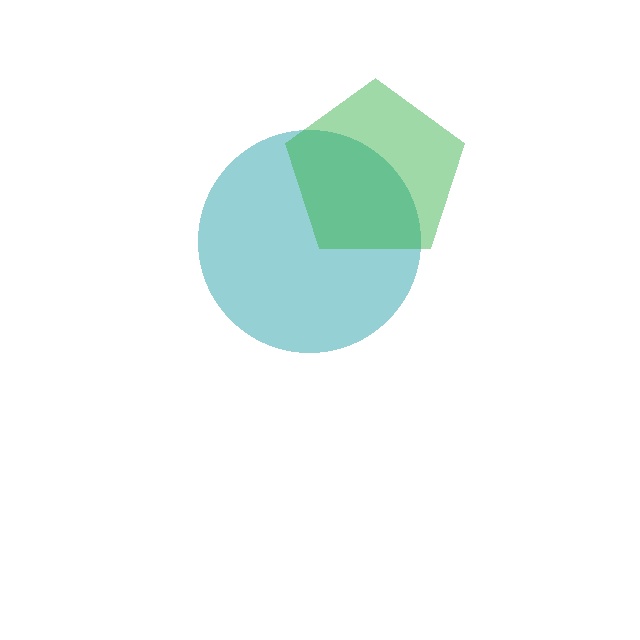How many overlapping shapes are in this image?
There are 2 overlapping shapes in the image.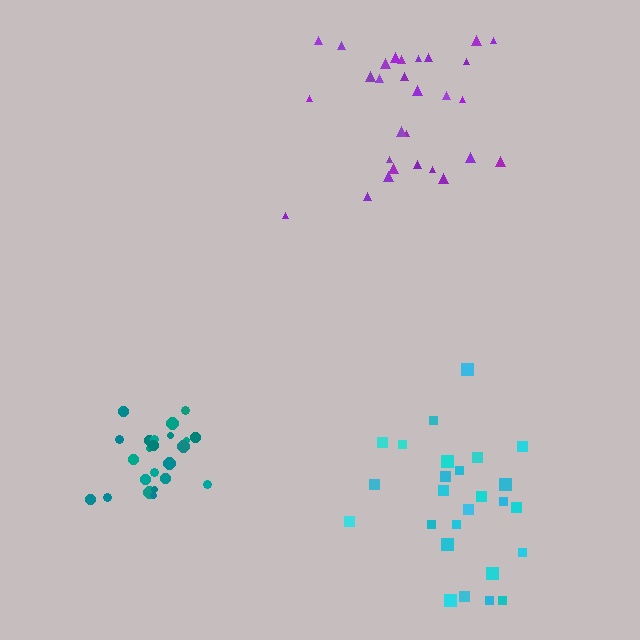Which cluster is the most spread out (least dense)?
Cyan.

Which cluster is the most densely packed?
Teal.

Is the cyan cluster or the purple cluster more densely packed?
Purple.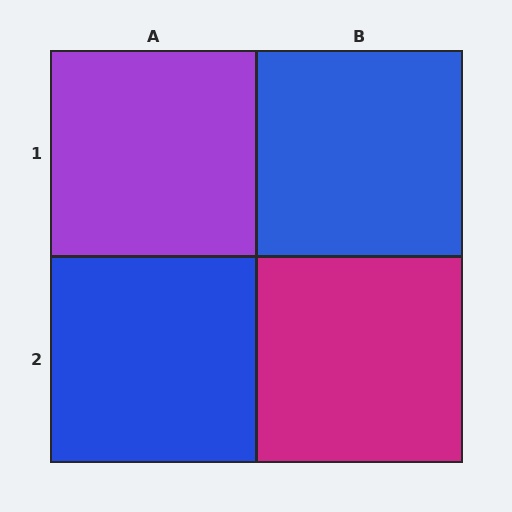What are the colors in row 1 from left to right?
Purple, blue.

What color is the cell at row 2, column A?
Blue.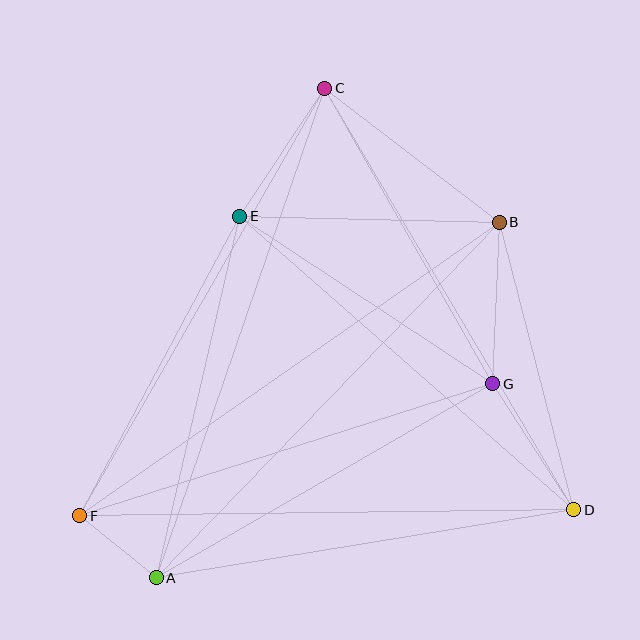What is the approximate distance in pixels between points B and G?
The distance between B and G is approximately 162 pixels.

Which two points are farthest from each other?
Points A and C are farthest from each other.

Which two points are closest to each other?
Points A and F are closest to each other.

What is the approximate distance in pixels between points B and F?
The distance between B and F is approximately 512 pixels.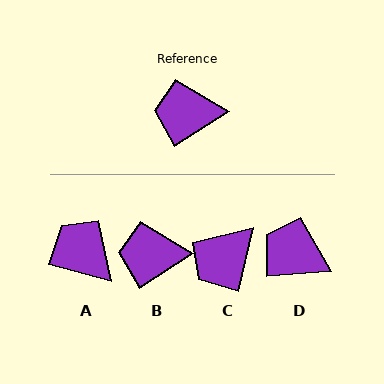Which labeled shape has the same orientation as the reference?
B.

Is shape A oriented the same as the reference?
No, it is off by about 48 degrees.